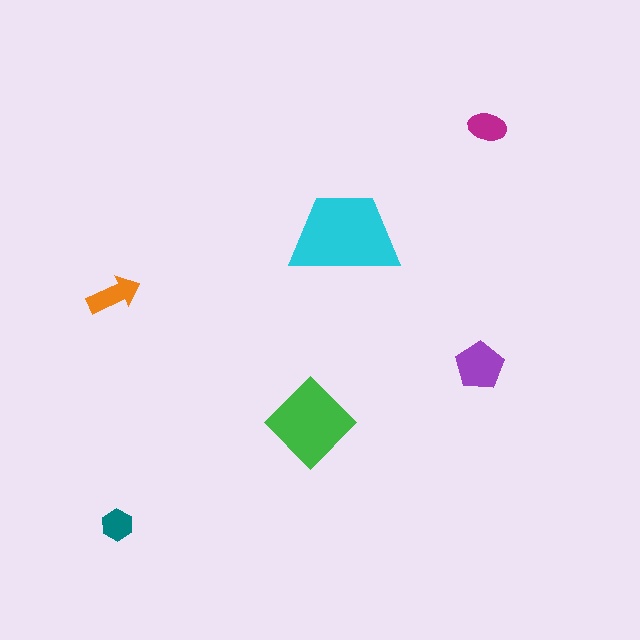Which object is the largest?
The cyan trapezoid.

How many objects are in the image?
There are 6 objects in the image.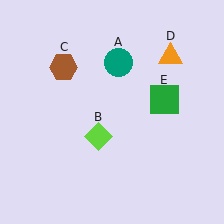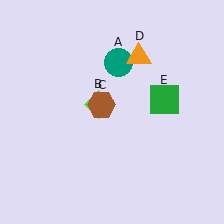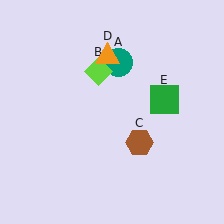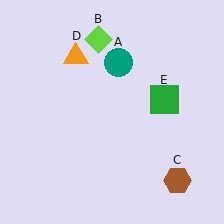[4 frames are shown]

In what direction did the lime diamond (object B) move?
The lime diamond (object B) moved up.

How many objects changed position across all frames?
3 objects changed position: lime diamond (object B), brown hexagon (object C), orange triangle (object D).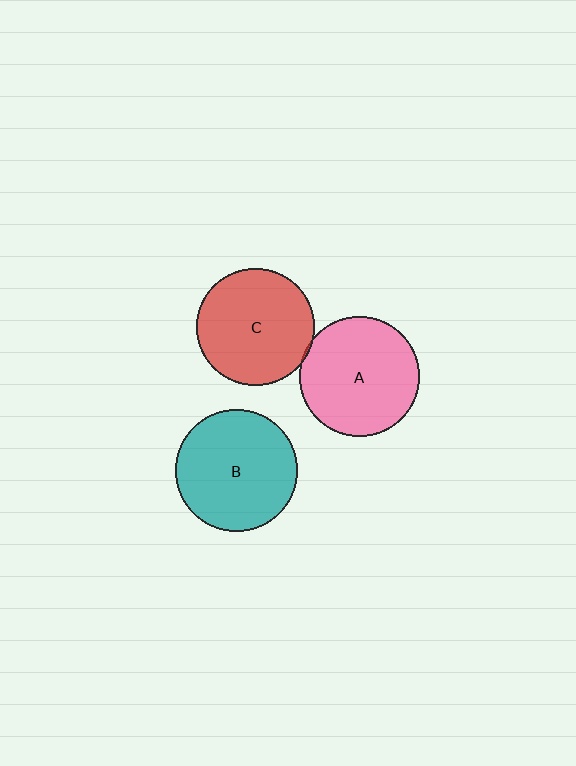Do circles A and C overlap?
Yes.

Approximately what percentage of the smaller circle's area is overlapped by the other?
Approximately 5%.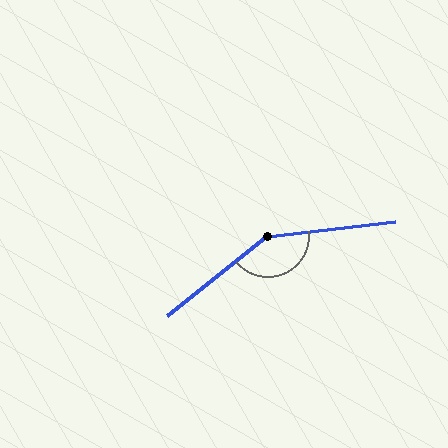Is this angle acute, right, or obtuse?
It is obtuse.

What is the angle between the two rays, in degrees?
Approximately 148 degrees.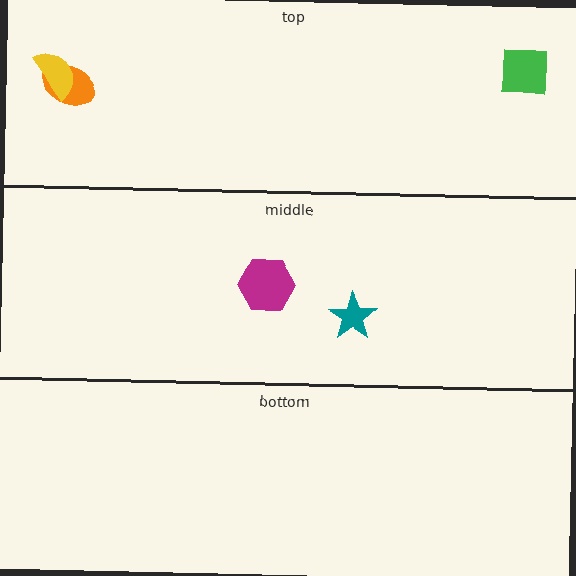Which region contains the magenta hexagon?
The middle region.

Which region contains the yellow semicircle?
The top region.